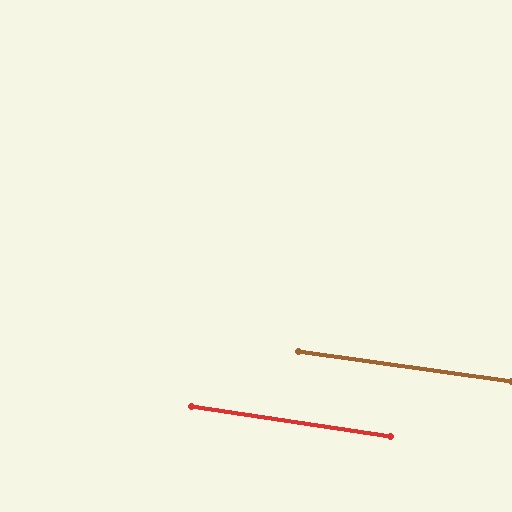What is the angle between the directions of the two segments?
Approximately 1 degree.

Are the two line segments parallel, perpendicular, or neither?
Parallel — their directions differ by only 0.6°.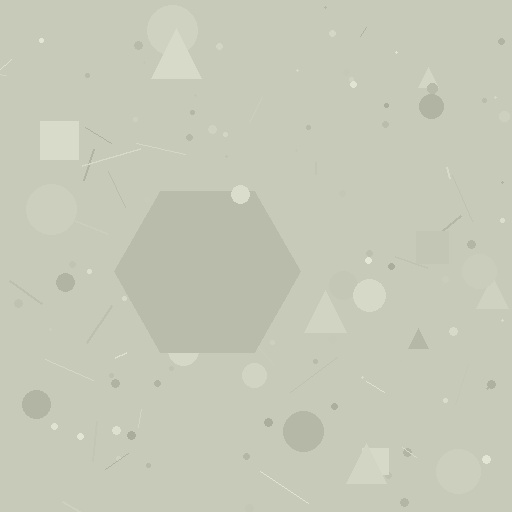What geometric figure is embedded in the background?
A hexagon is embedded in the background.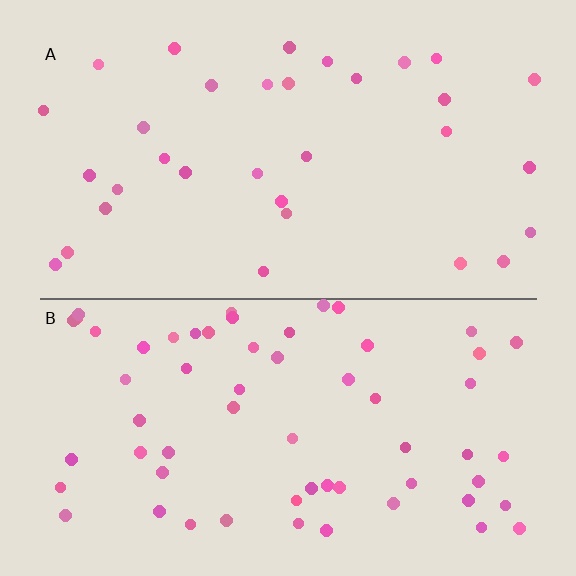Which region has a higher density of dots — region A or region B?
B (the bottom).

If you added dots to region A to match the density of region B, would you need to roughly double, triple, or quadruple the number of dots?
Approximately double.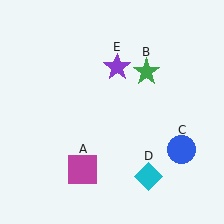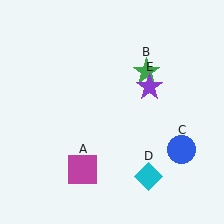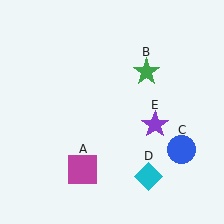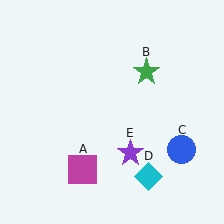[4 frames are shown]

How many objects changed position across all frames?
1 object changed position: purple star (object E).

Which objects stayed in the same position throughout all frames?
Magenta square (object A) and green star (object B) and blue circle (object C) and cyan diamond (object D) remained stationary.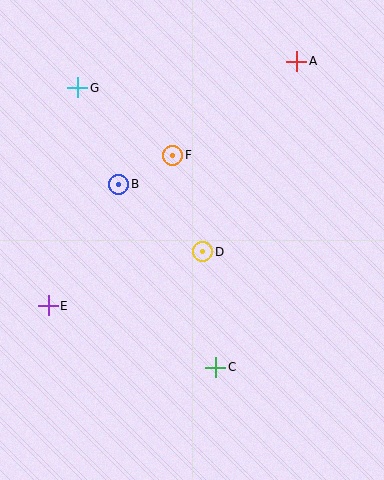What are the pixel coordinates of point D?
Point D is at (203, 252).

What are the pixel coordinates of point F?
Point F is at (172, 155).